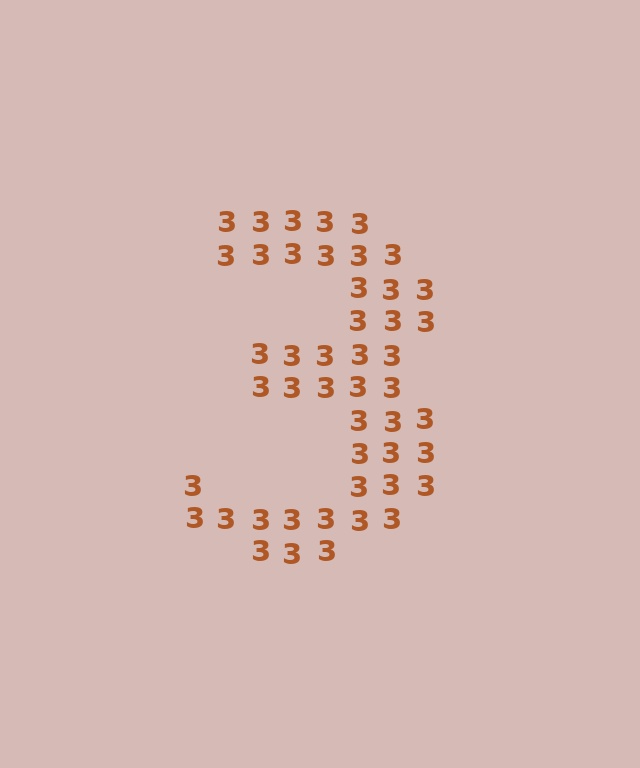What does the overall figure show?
The overall figure shows the digit 3.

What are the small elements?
The small elements are digit 3's.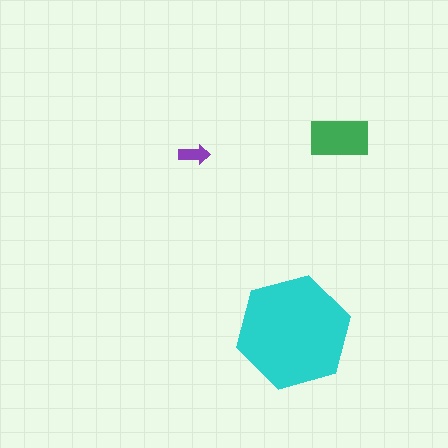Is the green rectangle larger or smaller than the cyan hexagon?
Smaller.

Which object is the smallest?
The purple arrow.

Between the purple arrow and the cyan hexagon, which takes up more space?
The cyan hexagon.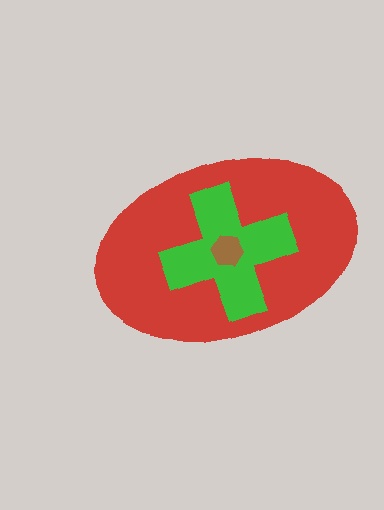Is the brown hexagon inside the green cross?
Yes.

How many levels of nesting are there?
3.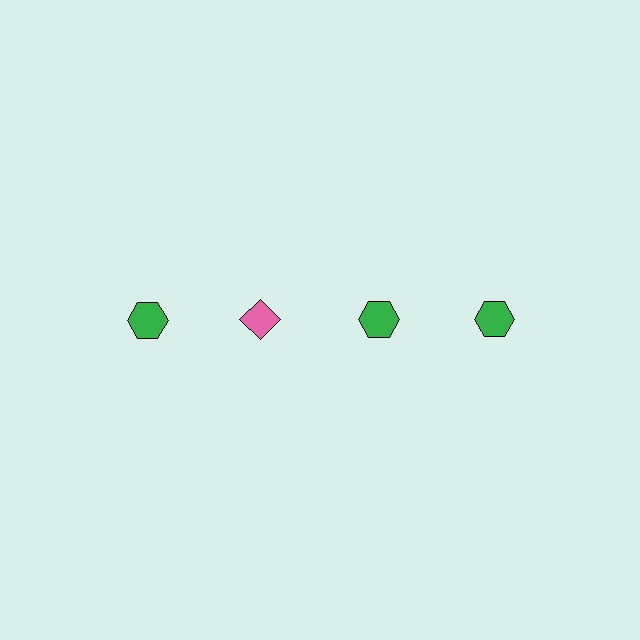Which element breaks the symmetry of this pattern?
The pink diamond in the top row, second from left column breaks the symmetry. All other shapes are green hexagons.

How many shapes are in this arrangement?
There are 4 shapes arranged in a grid pattern.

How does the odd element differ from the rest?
It differs in both color (pink instead of green) and shape (diamond instead of hexagon).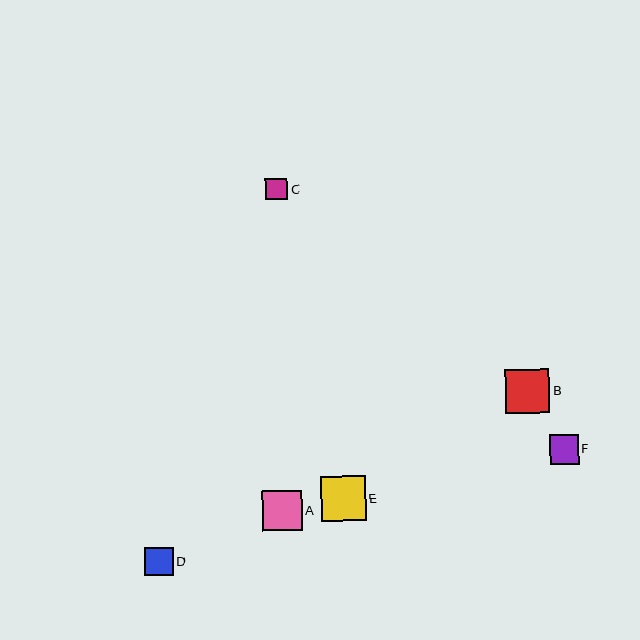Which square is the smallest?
Square C is the smallest with a size of approximately 22 pixels.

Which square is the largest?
Square E is the largest with a size of approximately 45 pixels.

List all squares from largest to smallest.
From largest to smallest: E, B, A, F, D, C.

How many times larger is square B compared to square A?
Square B is approximately 1.1 times the size of square A.